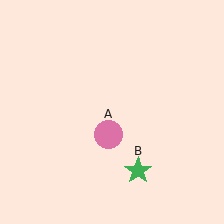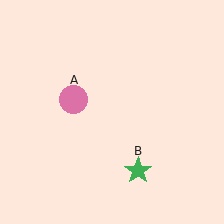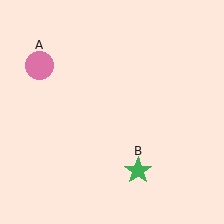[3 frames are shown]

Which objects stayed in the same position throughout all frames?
Green star (object B) remained stationary.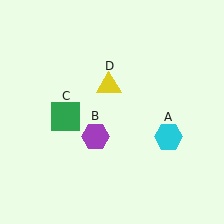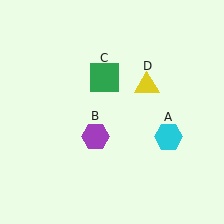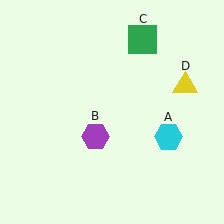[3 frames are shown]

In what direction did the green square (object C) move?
The green square (object C) moved up and to the right.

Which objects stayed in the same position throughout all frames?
Cyan hexagon (object A) and purple hexagon (object B) remained stationary.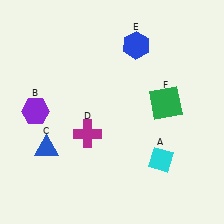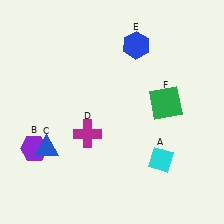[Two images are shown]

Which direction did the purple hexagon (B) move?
The purple hexagon (B) moved down.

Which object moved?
The purple hexagon (B) moved down.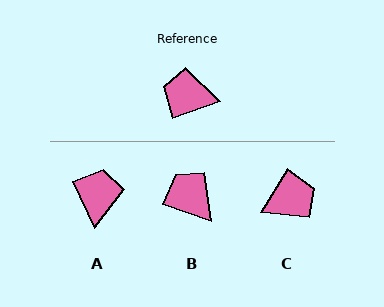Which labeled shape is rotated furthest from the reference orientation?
C, about 141 degrees away.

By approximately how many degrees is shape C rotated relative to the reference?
Approximately 141 degrees clockwise.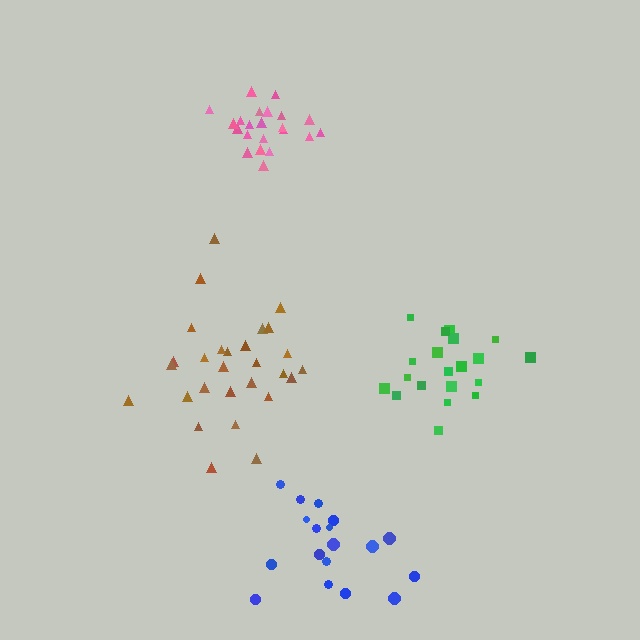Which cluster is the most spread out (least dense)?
Brown.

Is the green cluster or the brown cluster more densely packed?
Green.